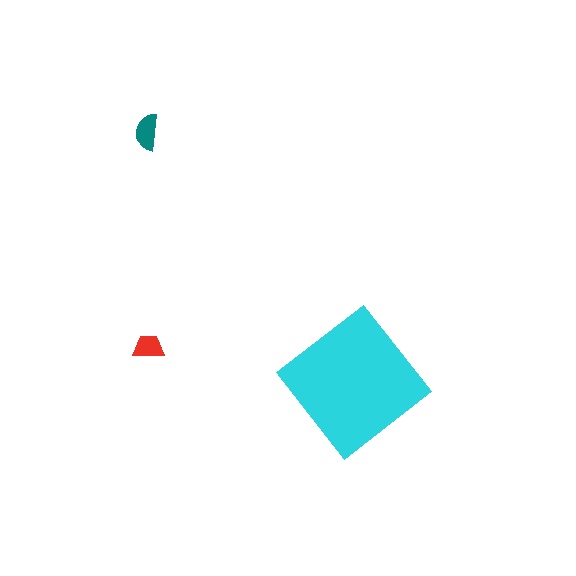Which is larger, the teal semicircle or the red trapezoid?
The teal semicircle.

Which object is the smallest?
The red trapezoid.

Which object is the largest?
The cyan diamond.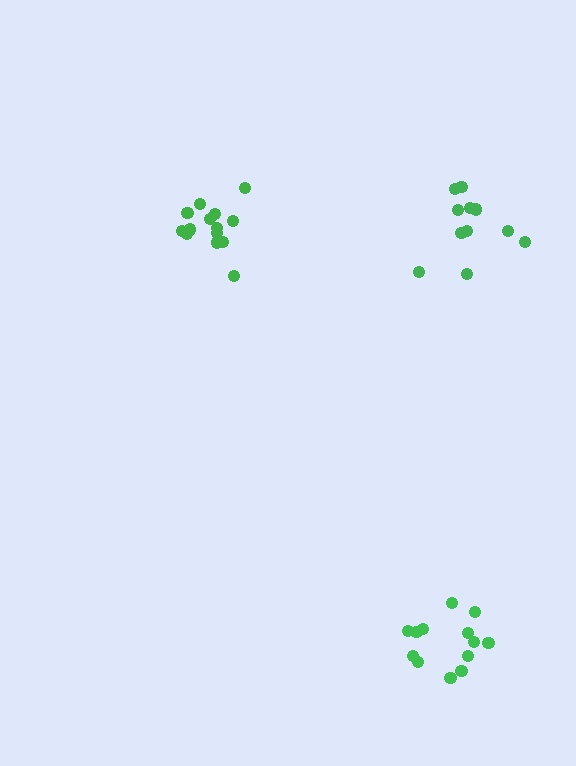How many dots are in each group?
Group 1: 14 dots, Group 2: 13 dots, Group 3: 11 dots (38 total).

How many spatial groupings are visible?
There are 3 spatial groupings.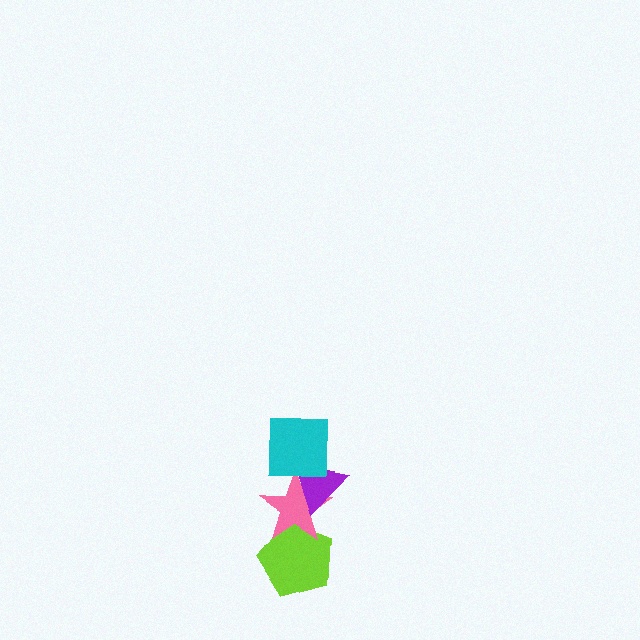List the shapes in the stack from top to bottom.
From top to bottom: the cyan square, the purple triangle, the pink star, the lime pentagon.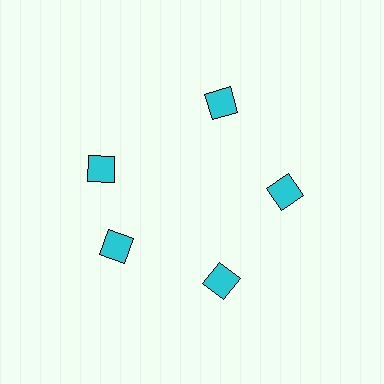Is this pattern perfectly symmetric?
No. The 5 cyan diamonds are arranged in a ring, but one element near the 10 o'clock position is rotated out of alignment along the ring, breaking the 5-fold rotational symmetry.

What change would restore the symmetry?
The symmetry would be restored by rotating it back into even spacing with its neighbors so that all 5 diamonds sit at equal angles and equal distance from the center.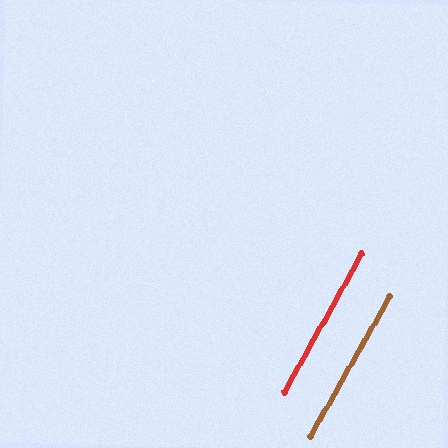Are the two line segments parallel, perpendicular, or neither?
Parallel — their directions differ by only 0.5°.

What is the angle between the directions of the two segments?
Approximately 0 degrees.